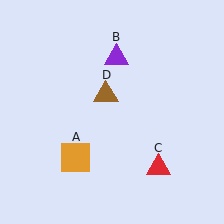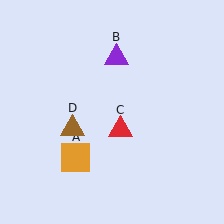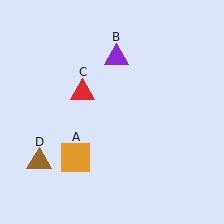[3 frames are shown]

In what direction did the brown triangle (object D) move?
The brown triangle (object D) moved down and to the left.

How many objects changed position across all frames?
2 objects changed position: red triangle (object C), brown triangle (object D).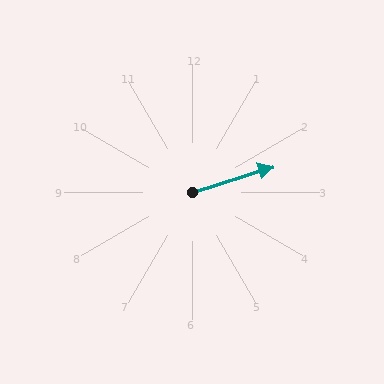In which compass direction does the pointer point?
East.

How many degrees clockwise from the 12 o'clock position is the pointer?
Approximately 72 degrees.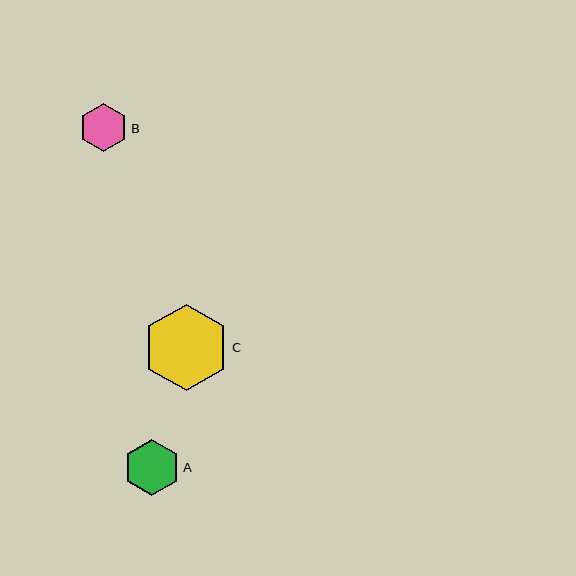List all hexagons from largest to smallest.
From largest to smallest: C, A, B.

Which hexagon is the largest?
Hexagon C is the largest with a size of approximately 86 pixels.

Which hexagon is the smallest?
Hexagon B is the smallest with a size of approximately 49 pixels.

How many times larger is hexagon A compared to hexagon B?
Hexagon A is approximately 1.2 times the size of hexagon B.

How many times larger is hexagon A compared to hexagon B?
Hexagon A is approximately 1.2 times the size of hexagon B.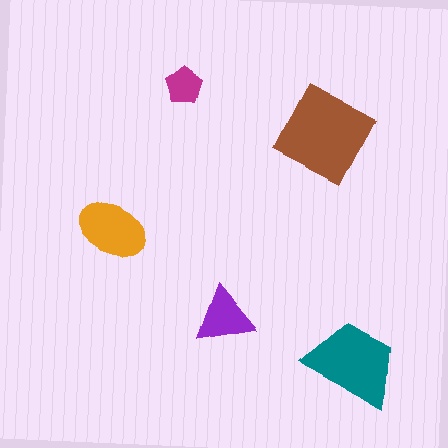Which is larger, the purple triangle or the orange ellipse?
The orange ellipse.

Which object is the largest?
The brown diamond.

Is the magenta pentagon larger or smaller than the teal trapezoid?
Smaller.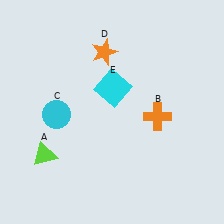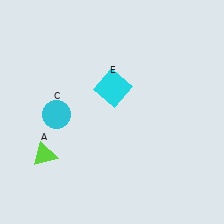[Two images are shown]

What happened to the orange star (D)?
The orange star (D) was removed in Image 2. It was in the top-left area of Image 1.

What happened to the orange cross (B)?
The orange cross (B) was removed in Image 2. It was in the bottom-right area of Image 1.